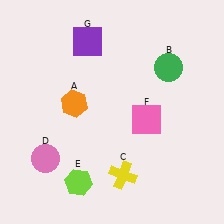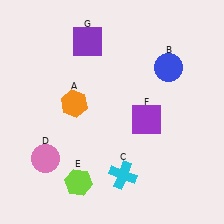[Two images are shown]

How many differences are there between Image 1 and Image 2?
There are 3 differences between the two images.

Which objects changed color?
B changed from green to blue. C changed from yellow to cyan. F changed from pink to purple.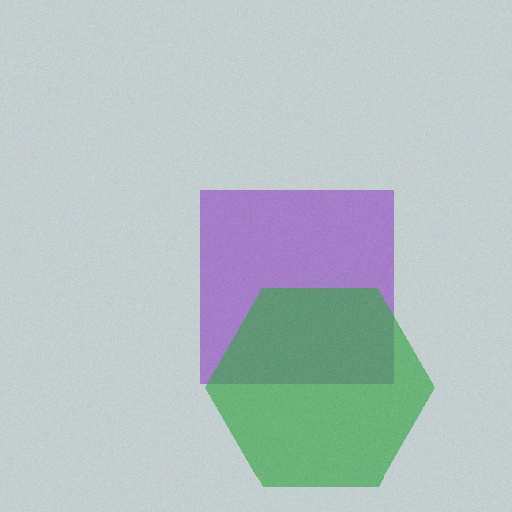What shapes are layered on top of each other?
The layered shapes are: a purple square, a green hexagon.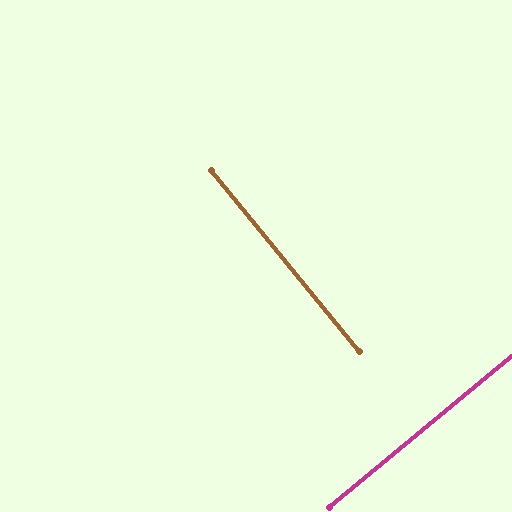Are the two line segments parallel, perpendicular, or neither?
Perpendicular — they meet at approximately 90°.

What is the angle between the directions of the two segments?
Approximately 90 degrees.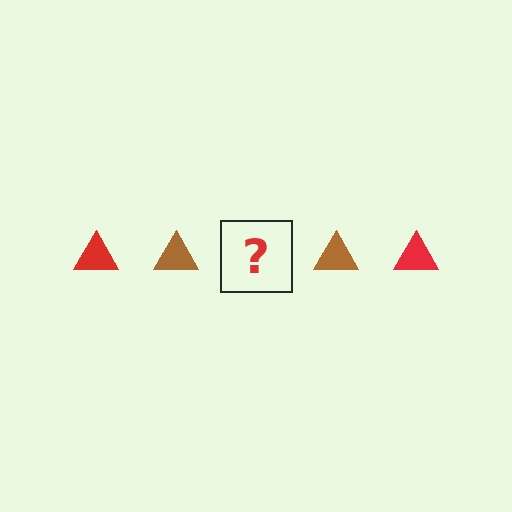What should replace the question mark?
The question mark should be replaced with a red triangle.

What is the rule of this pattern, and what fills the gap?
The rule is that the pattern cycles through red, brown triangles. The gap should be filled with a red triangle.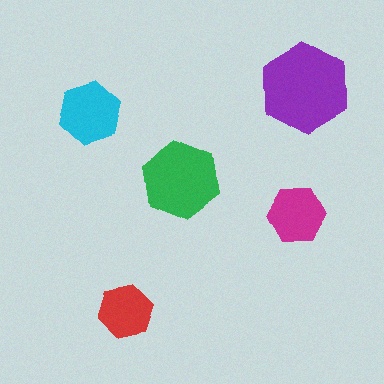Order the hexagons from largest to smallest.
the purple one, the green one, the cyan one, the magenta one, the red one.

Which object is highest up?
The purple hexagon is topmost.